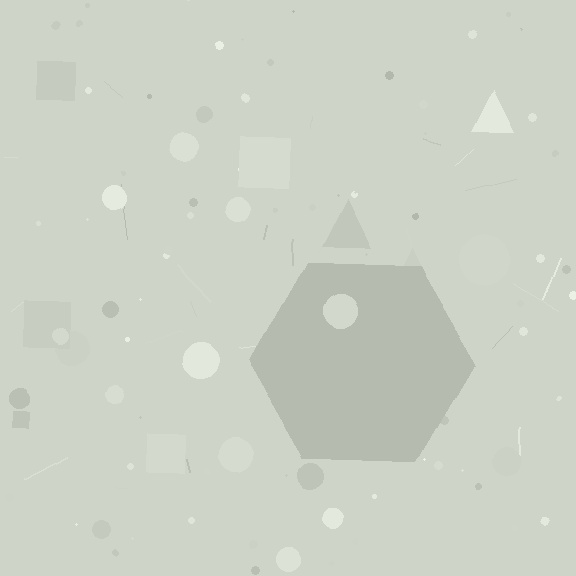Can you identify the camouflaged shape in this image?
The camouflaged shape is a hexagon.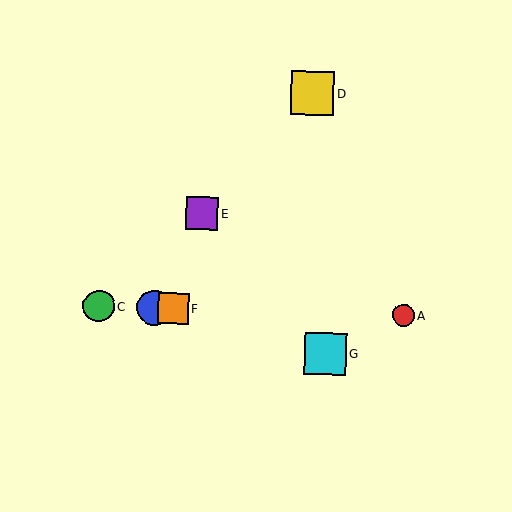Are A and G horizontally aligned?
No, A is at y≈315 and G is at y≈353.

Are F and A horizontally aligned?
Yes, both are at y≈308.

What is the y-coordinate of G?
Object G is at y≈353.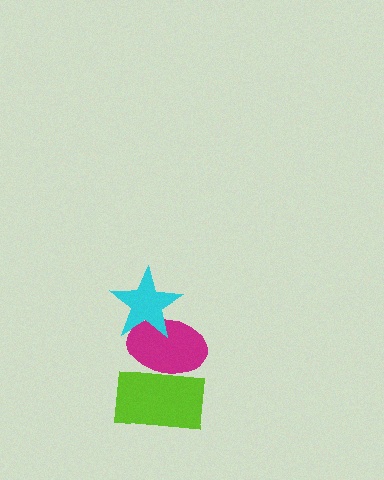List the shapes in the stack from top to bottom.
From top to bottom: the cyan star, the magenta ellipse, the lime rectangle.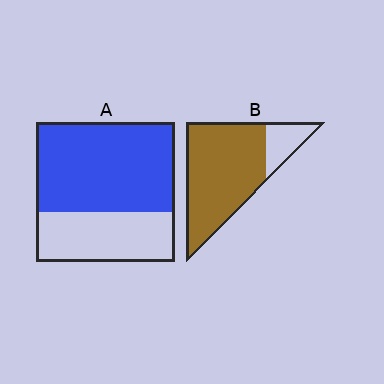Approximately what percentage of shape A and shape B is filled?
A is approximately 65% and B is approximately 80%.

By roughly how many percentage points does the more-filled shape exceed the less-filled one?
By roughly 20 percentage points (B over A).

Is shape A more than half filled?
Yes.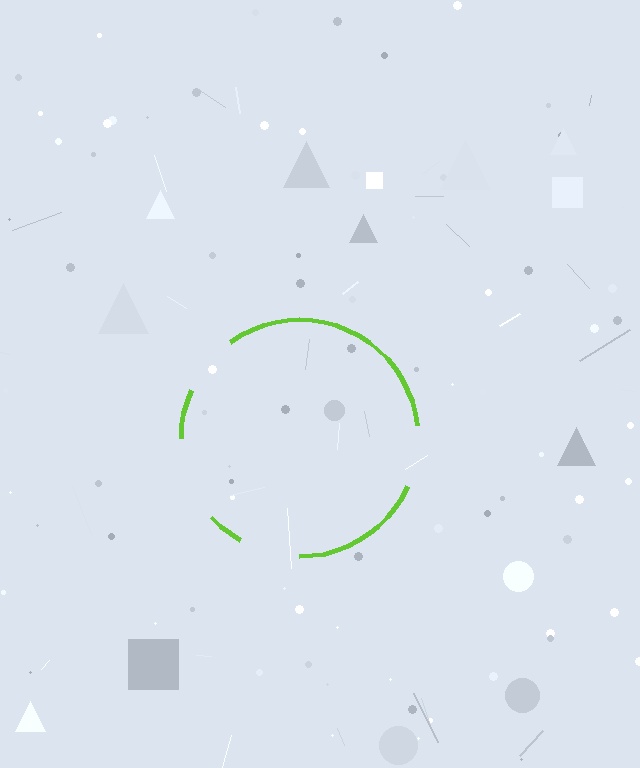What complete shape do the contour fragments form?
The contour fragments form a circle.